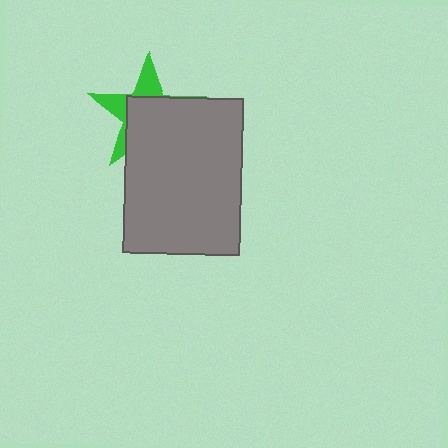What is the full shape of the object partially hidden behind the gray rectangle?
The partially hidden object is a green star.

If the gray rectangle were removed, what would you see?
You would see the complete green star.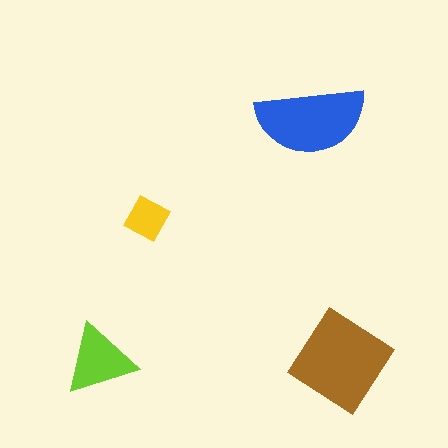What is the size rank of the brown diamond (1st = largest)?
1st.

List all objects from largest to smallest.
The brown diamond, the blue semicircle, the lime triangle, the yellow square.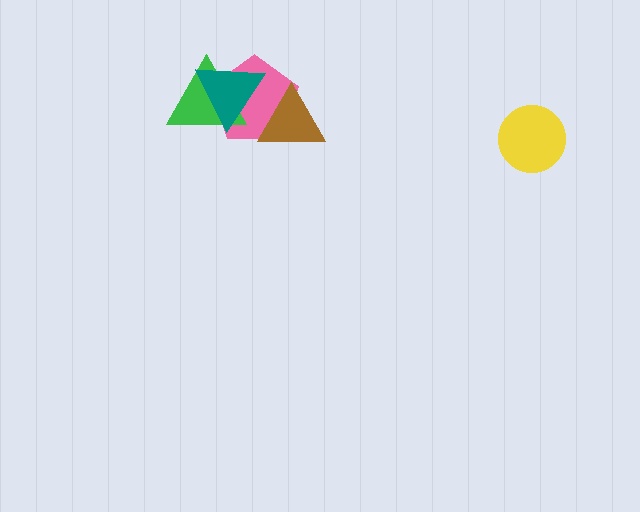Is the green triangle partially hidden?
Yes, it is partially covered by another shape.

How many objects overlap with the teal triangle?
3 objects overlap with the teal triangle.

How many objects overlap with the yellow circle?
0 objects overlap with the yellow circle.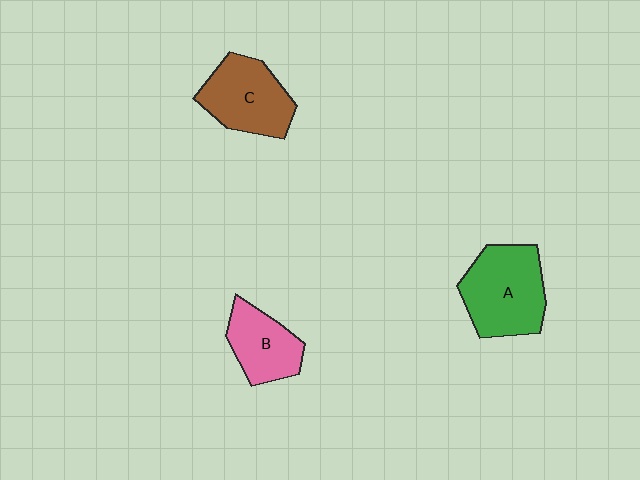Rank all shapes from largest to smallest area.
From largest to smallest: A (green), C (brown), B (pink).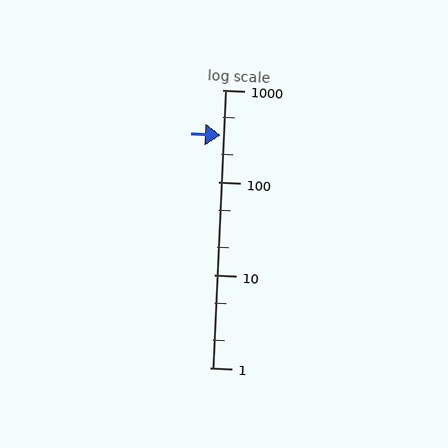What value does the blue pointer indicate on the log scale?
The pointer indicates approximately 320.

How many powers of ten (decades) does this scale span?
The scale spans 3 decades, from 1 to 1000.